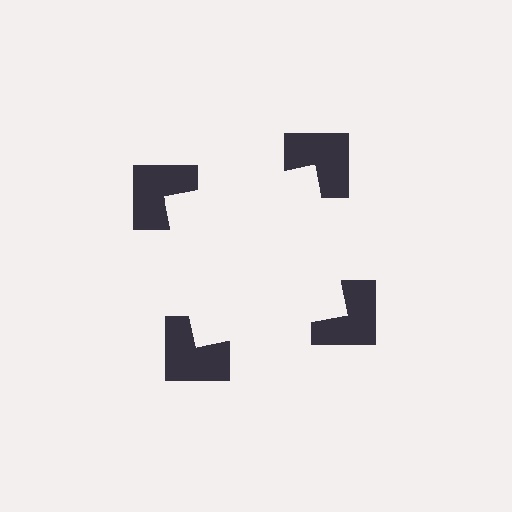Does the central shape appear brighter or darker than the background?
It typically appears slightly brighter than the background, even though no actual brightness change is drawn.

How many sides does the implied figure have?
4 sides.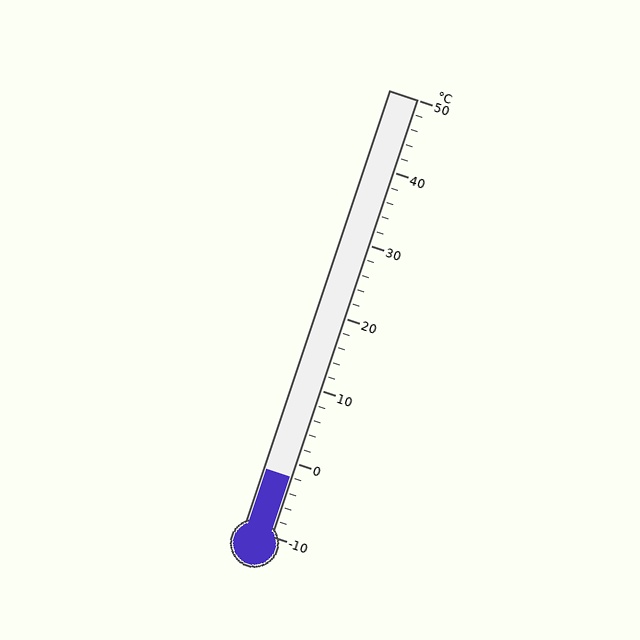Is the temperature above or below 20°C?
The temperature is below 20°C.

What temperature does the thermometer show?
The thermometer shows approximately -2°C.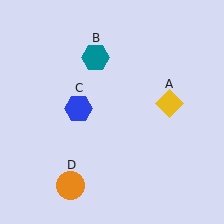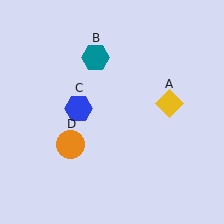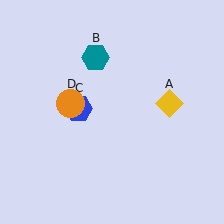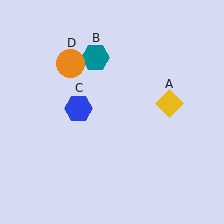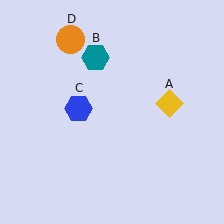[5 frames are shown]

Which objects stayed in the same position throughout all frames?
Yellow diamond (object A) and teal hexagon (object B) and blue hexagon (object C) remained stationary.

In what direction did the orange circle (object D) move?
The orange circle (object D) moved up.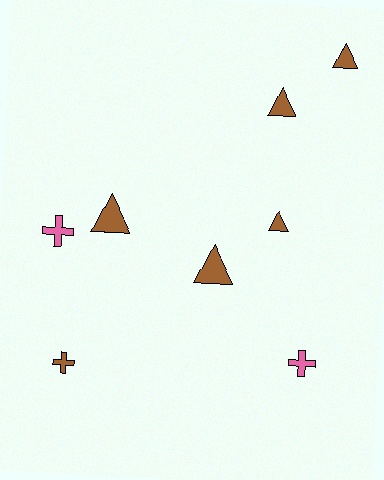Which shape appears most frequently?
Triangle, with 5 objects.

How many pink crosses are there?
There are 2 pink crosses.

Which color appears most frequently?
Brown, with 6 objects.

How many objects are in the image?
There are 8 objects.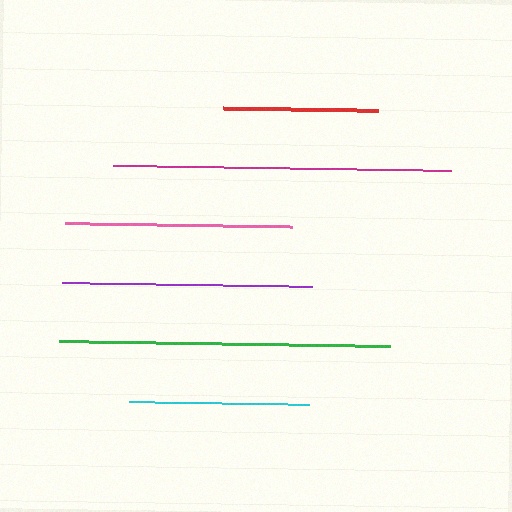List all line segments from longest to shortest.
From longest to shortest: magenta, green, purple, pink, cyan, red.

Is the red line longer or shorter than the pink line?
The pink line is longer than the red line.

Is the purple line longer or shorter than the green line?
The green line is longer than the purple line.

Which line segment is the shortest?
The red line is the shortest at approximately 155 pixels.